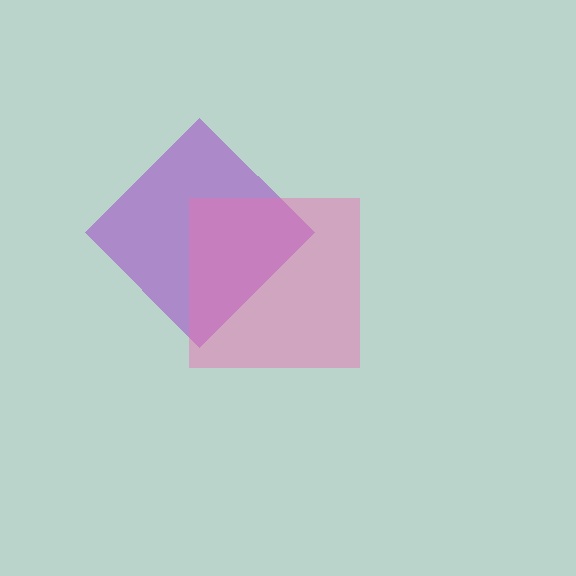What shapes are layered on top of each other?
The layered shapes are: a purple diamond, a pink square.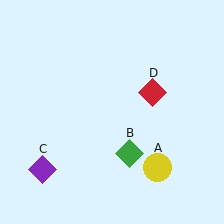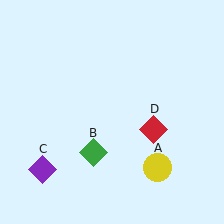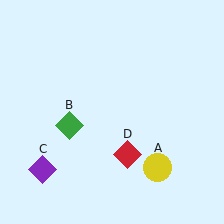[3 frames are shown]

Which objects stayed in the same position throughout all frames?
Yellow circle (object A) and purple diamond (object C) remained stationary.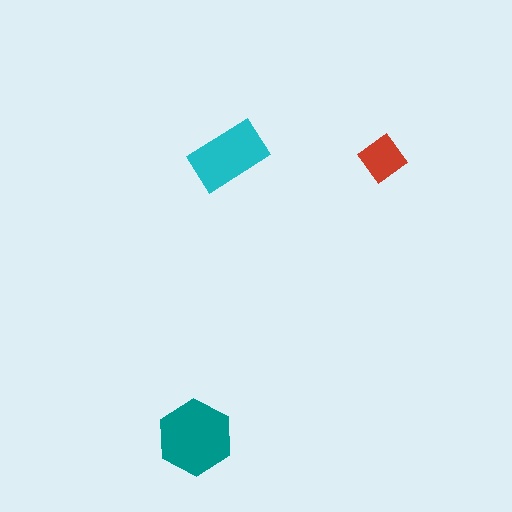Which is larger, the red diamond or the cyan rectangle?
The cyan rectangle.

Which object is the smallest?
The red diamond.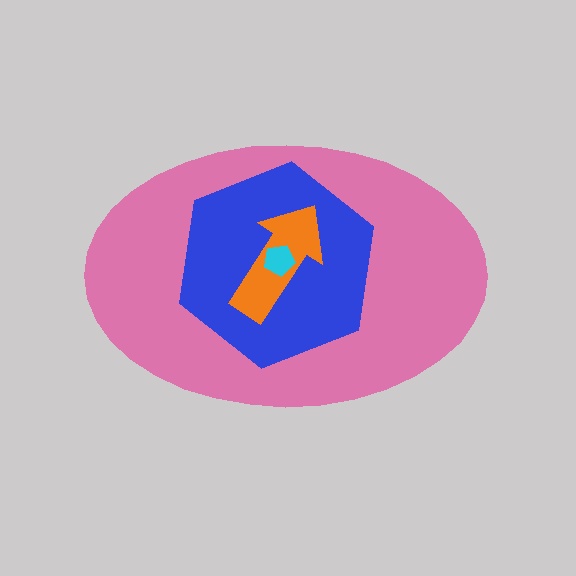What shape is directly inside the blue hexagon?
The orange arrow.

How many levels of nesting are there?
4.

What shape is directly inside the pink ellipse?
The blue hexagon.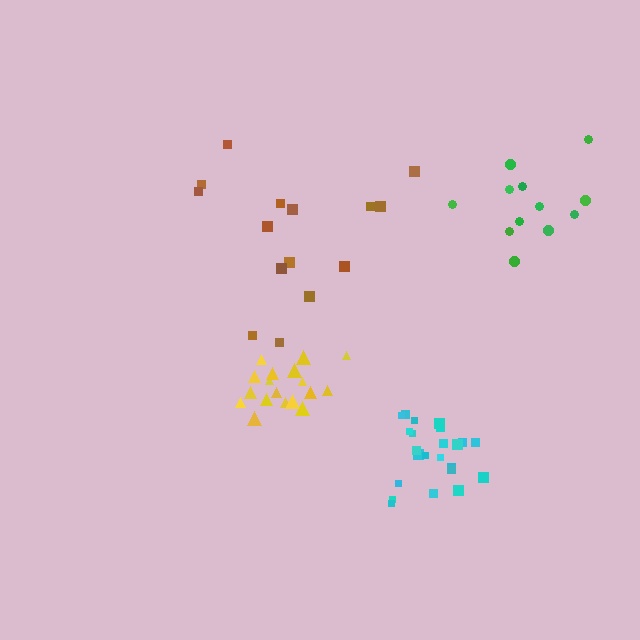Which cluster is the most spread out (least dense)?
Brown.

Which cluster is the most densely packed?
Cyan.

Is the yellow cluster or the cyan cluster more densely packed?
Cyan.